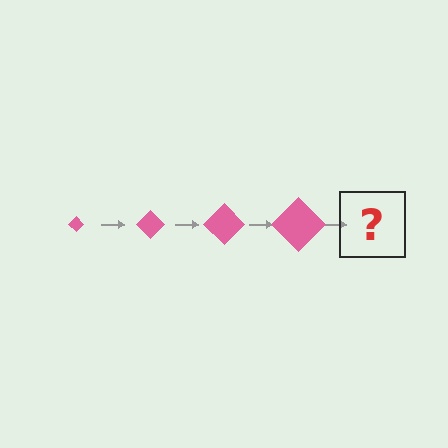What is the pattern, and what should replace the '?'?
The pattern is that the diamond gets progressively larger each step. The '?' should be a pink diamond, larger than the previous one.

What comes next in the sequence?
The next element should be a pink diamond, larger than the previous one.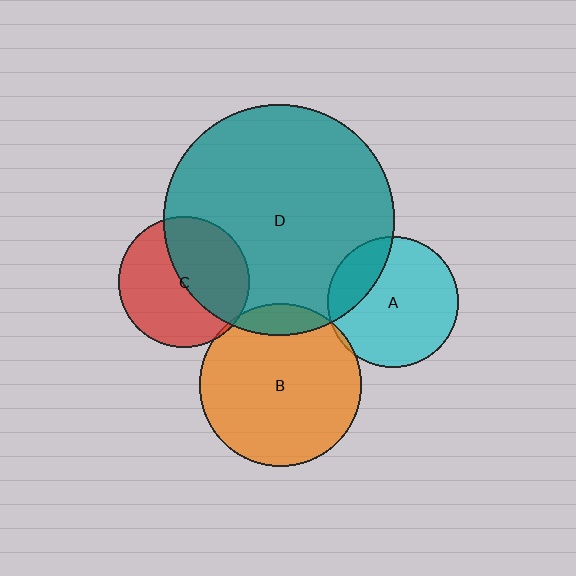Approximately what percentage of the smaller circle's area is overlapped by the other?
Approximately 5%.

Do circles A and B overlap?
Yes.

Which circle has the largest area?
Circle D (teal).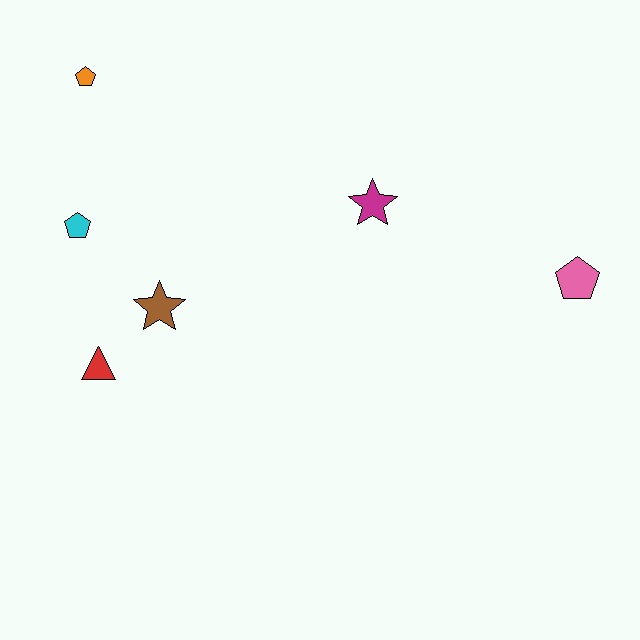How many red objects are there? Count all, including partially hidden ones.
There is 1 red object.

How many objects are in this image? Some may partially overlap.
There are 6 objects.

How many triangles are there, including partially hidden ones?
There is 1 triangle.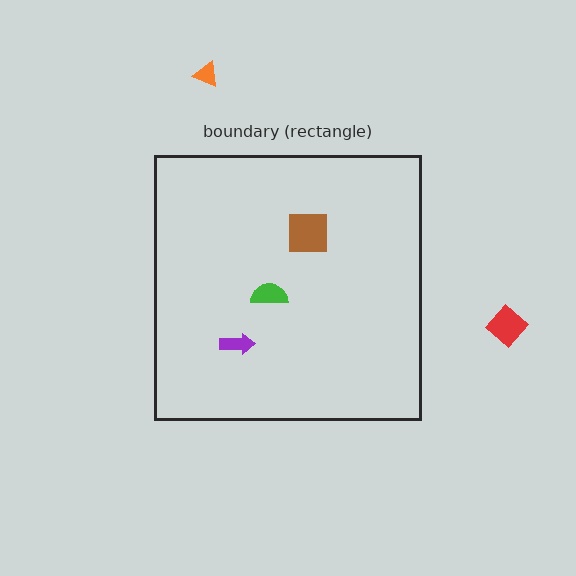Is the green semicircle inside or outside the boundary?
Inside.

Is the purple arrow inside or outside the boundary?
Inside.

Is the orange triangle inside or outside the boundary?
Outside.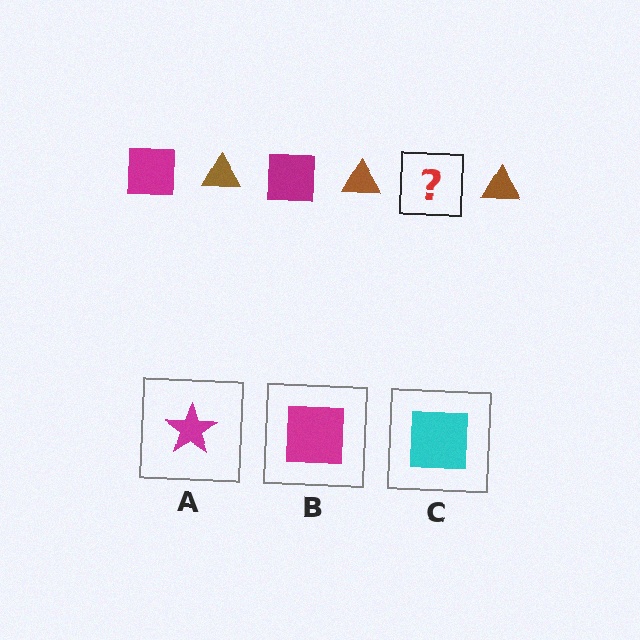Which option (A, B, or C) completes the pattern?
B.